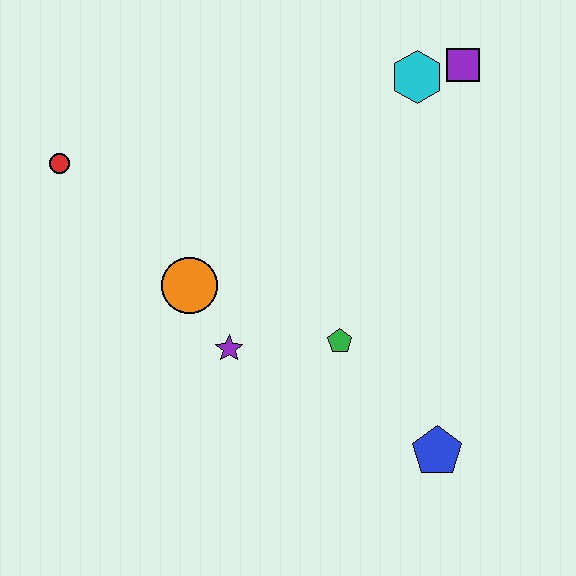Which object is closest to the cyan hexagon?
The purple square is closest to the cyan hexagon.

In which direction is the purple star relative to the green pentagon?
The purple star is to the left of the green pentagon.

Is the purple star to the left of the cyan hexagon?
Yes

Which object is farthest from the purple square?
The red circle is farthest from the purple square.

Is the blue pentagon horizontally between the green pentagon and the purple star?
No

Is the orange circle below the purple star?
No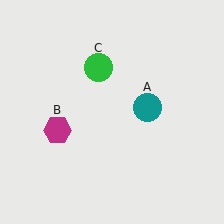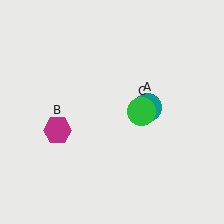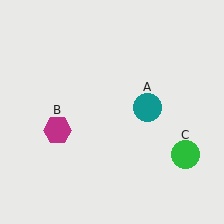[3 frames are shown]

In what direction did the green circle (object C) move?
The green circle (object C) moved down and to the right.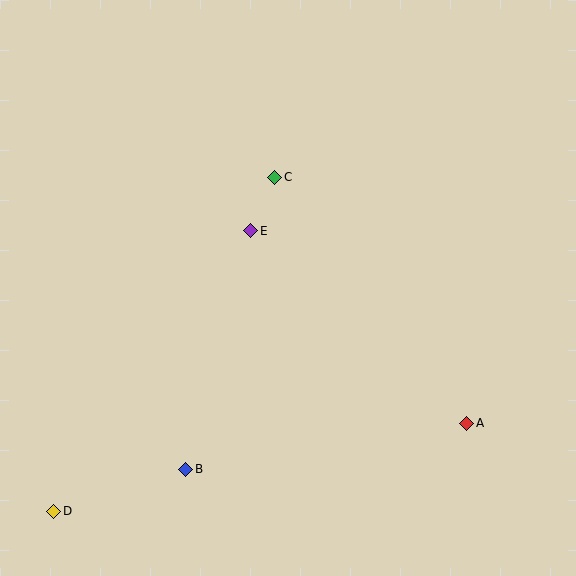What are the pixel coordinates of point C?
Point C is at (275, 177).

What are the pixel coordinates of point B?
Point B is at (186, 469).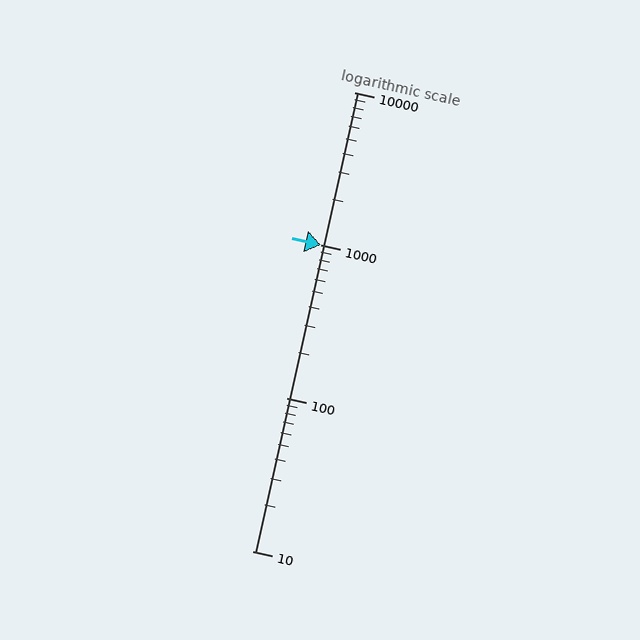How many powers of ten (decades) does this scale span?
The scale spans 3 decades, from 10 to 10000.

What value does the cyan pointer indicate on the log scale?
The pointer indicates approximately 1000.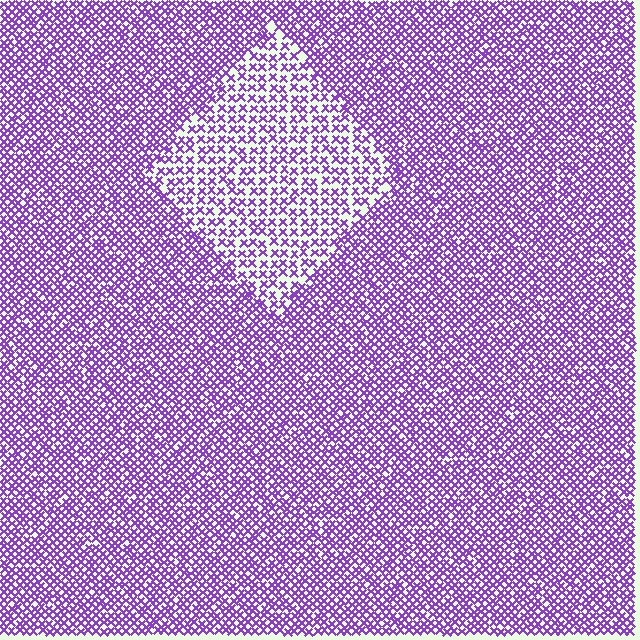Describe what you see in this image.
The image contains small purple elements arranged at two different densities. A diamond-shaped region is visible where the elements are less densely packed than the surrounding area.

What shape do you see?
I see a diamond.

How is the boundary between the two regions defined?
The boundary is defined by a change in element density (approximately 1.8x ratio). All elements are the same color, size, and shape.